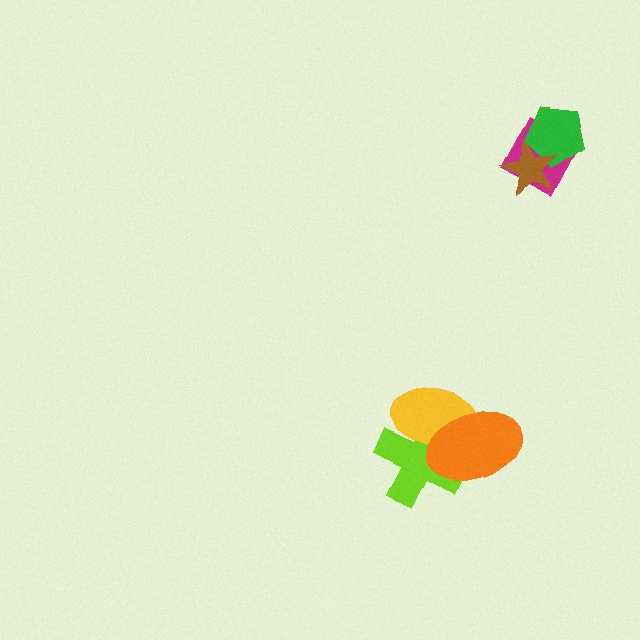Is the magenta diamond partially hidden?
Yes, it is partially covered by another shape.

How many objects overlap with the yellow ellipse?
2 objects overlap with the yellow ellipse.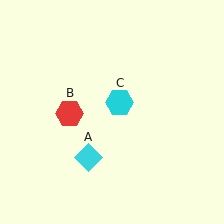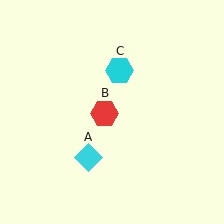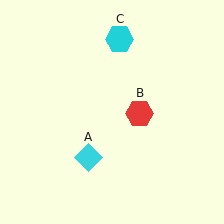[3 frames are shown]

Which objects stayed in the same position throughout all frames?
Cyan diamond (object A) remained stationary.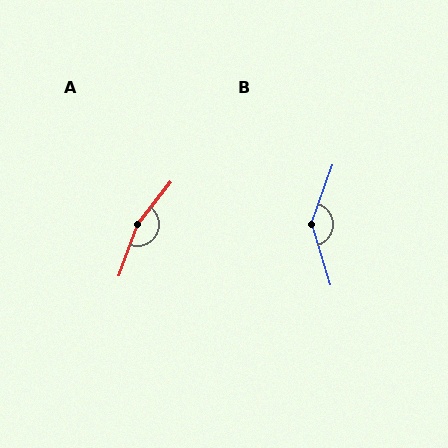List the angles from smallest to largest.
B (143°), A (161°).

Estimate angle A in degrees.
Approximately 161 degrees.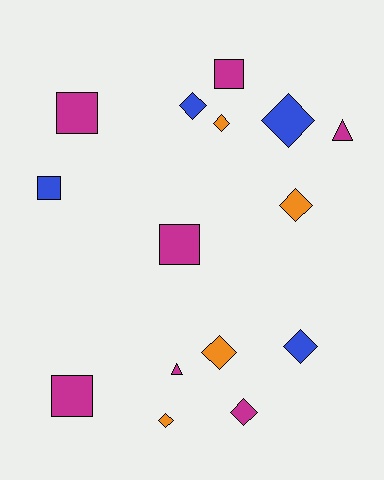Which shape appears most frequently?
Diamond, with 8 objects.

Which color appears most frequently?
Magenta, with 7 objects.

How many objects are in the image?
There are 15 objects.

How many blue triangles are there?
There are no blue triangles.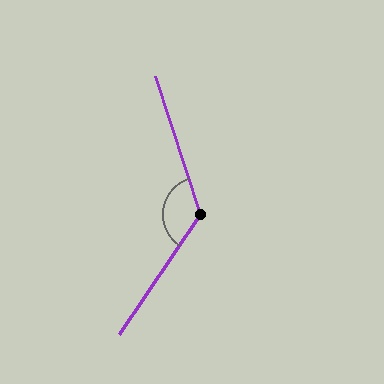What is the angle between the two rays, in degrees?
Approximately 128 degrees.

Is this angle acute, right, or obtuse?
It is obtuse.